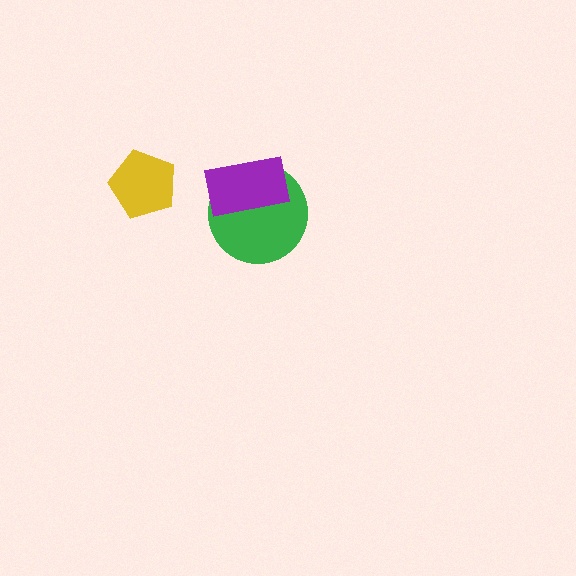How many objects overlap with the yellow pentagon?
0 objects overlap with the yellow pentagon.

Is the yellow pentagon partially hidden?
No, no other shape covers it.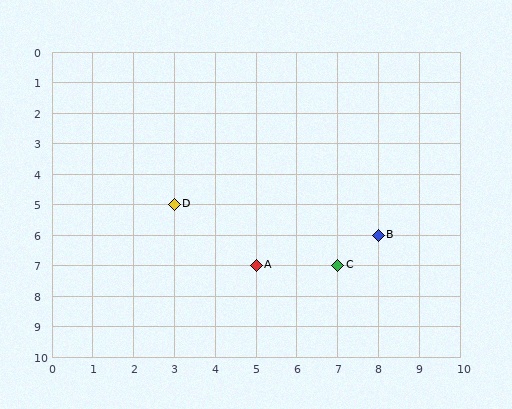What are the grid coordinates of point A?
Point A is at grid coordinates (5, 7).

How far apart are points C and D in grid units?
Points C and D are 4 columns and 2 rows apart (about 4.5 grid units diagonally).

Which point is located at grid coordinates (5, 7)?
Point A is at (5, 7).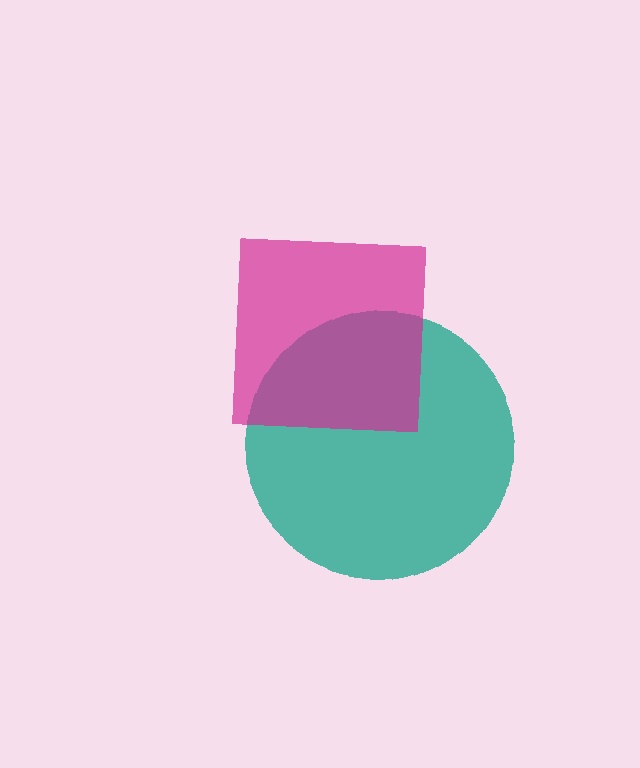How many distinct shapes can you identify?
There are 2 distinct shapes: a teal circle, a magenta square.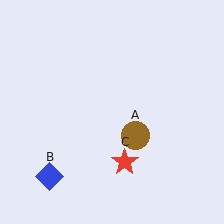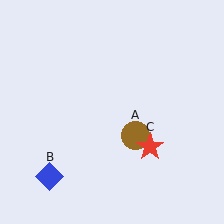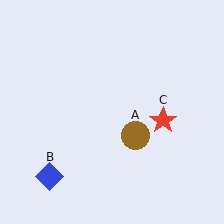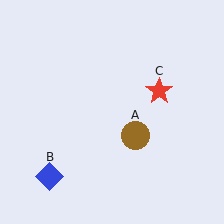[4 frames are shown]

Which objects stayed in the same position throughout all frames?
Brown circle (object A) and blue diamond (object B) remained stationary.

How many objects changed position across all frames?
1 object changed position: red star (object C).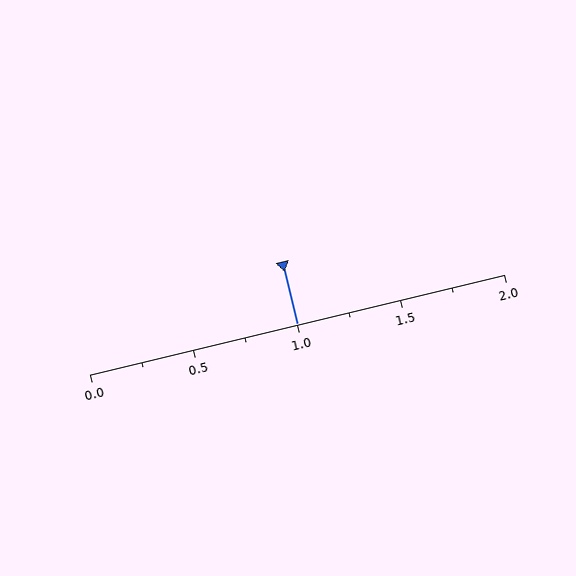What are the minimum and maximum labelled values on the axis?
The axis runs from 0.0 to 2.0.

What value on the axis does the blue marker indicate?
The marker indicates approximately 1.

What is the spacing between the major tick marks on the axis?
The major ticks are spaced 0.5 apart.